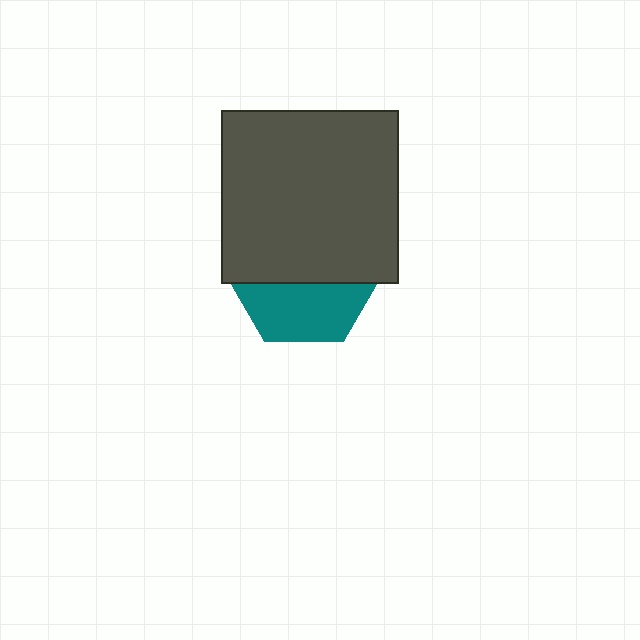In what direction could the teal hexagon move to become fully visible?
The teal hexagon could move down. That would shift it out from behind the dark gray rectangle entirely.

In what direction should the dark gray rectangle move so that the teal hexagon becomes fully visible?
The dark gray rectangle should move up. That is the shortest direction to clear the overlap and leave the teal hexagon fully visible.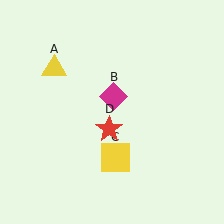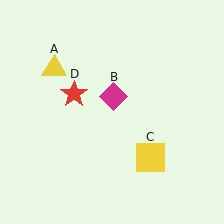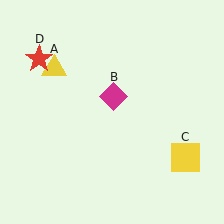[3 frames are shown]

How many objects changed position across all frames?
2 objects changed position: yellow square (object C), red star (object D).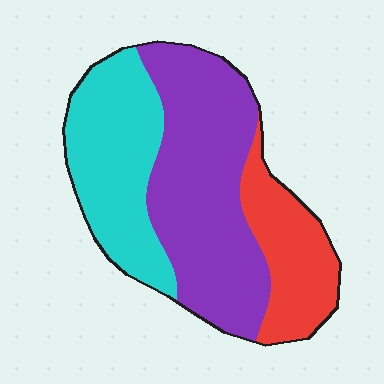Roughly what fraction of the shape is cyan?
Cyan covers around 30% of the shape.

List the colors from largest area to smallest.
From largest to smallest: purple, cyan, red.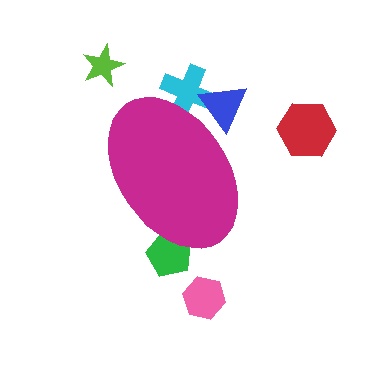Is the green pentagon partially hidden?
Yes, the green pentagon is partially hidden behind the magenta ellipse.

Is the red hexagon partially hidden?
No, the red hexagon is fully visible.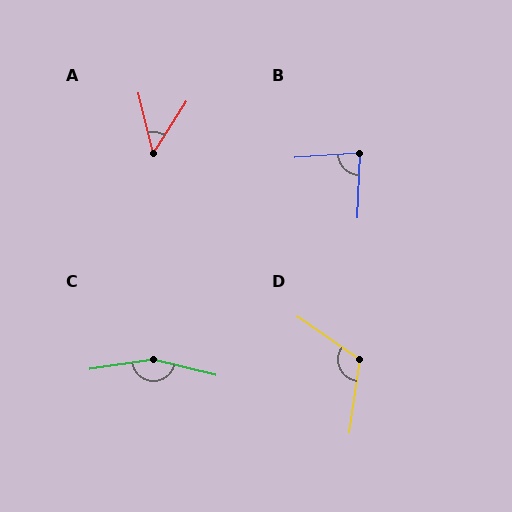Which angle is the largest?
C, at approximately 158 degrees.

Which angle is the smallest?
A, at approximately 46 degrees.